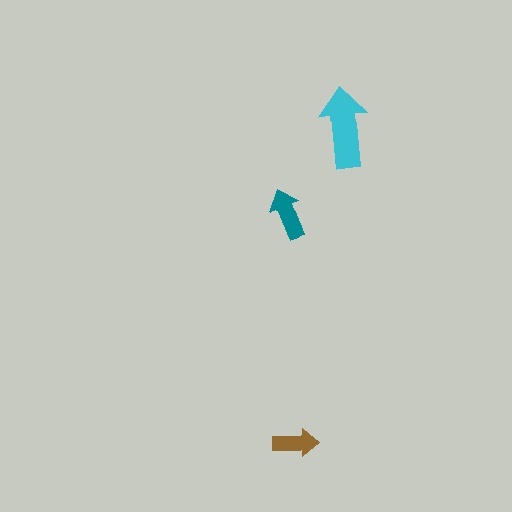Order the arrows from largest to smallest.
the cyan one, the teal one, the brown one.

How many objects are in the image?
There are 3 objects in the image.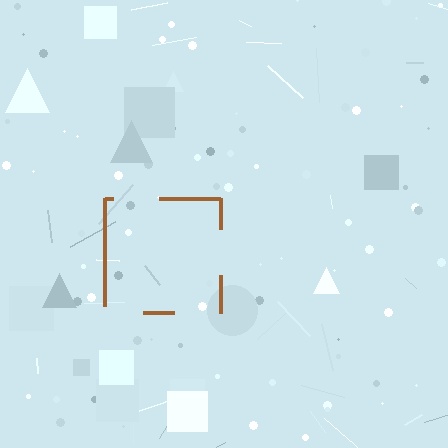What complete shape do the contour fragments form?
The contour fragments form a square.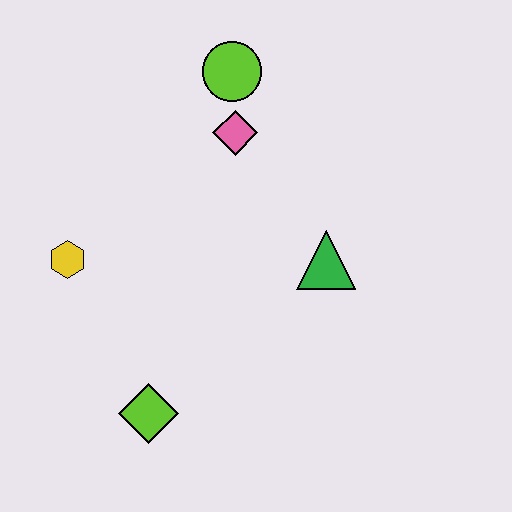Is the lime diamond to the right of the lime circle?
No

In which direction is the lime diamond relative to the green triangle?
The lime diamond is to the left of the green triangle.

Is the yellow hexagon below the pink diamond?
Yes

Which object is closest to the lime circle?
The pink diamond is closest to the lime circle.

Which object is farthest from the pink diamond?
The lime diamond is farthest from the pink diamond.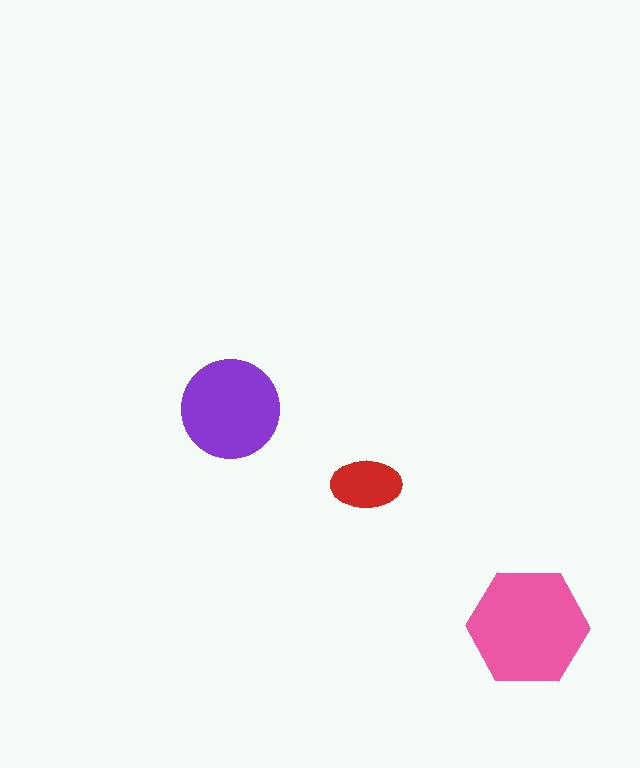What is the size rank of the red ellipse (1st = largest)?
3rd.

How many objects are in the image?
There are 3 objects in the image.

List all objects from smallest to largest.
The red ellipse, the purple circle, the pink hexagon.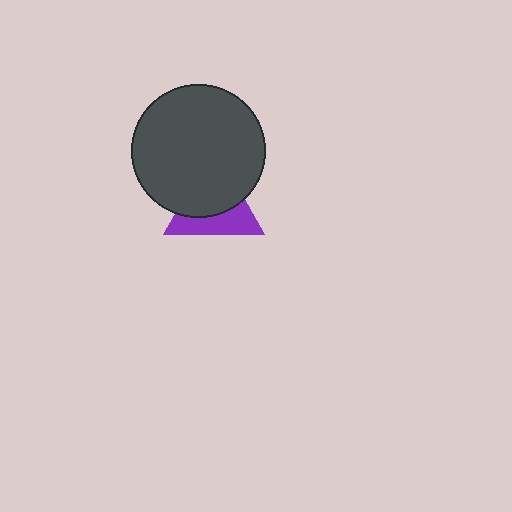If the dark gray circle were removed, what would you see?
You would see the complete purple triangle.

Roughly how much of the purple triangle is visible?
A small part of it is visible (roughly 44%).